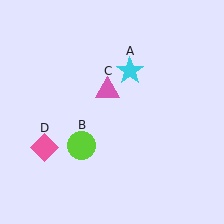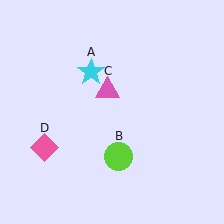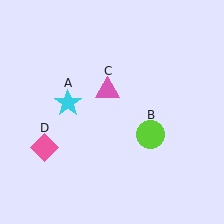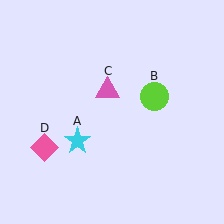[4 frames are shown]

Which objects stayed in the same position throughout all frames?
Pink triangle (object C) and pink diamond (object D) remained stationary.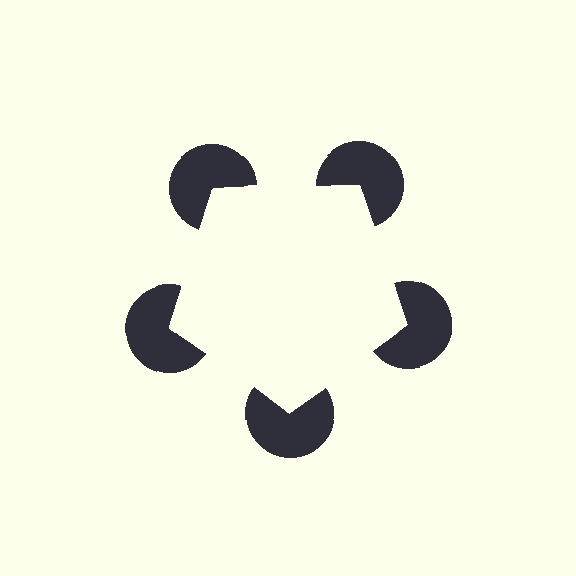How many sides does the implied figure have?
5 sides.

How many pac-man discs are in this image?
There are 5 — one at each vertex of the illusory pentagon.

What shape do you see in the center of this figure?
An illusory pentagon — its edges are inferred from the aligned wedge cuts in the pac-man discs, not physically drawn.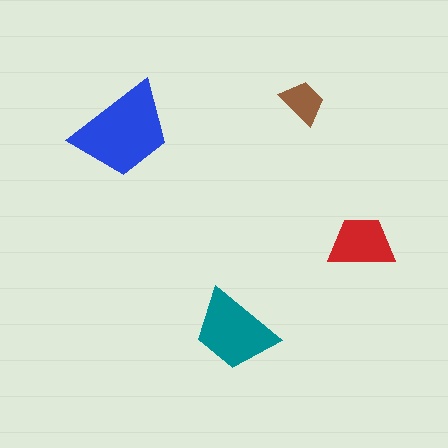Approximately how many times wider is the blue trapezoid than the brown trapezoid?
About 2 times wider.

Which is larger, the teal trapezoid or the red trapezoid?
The teal one.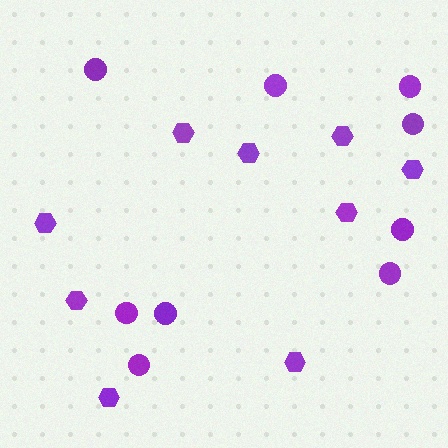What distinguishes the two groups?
There are 2 groups: one group of hexagons (9) and one group of circles (9).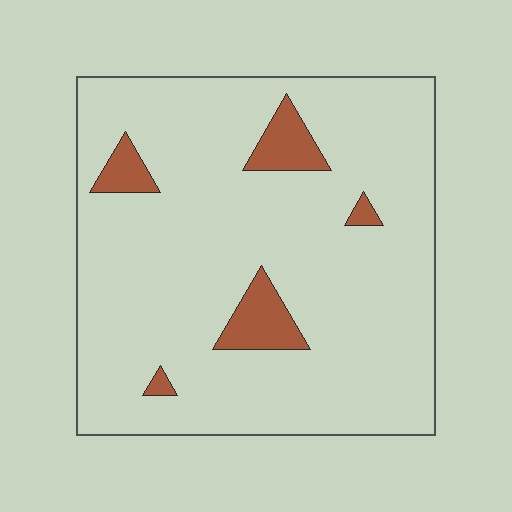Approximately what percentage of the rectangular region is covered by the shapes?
Approximately 10%.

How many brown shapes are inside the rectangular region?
5.